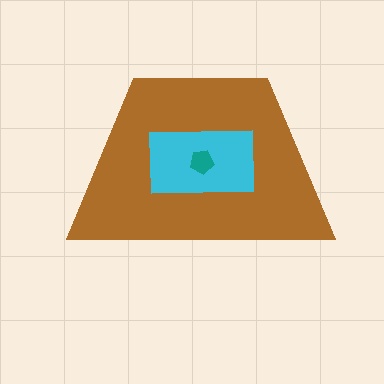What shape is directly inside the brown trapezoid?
The cyan rectangle.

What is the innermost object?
The teal pentagon.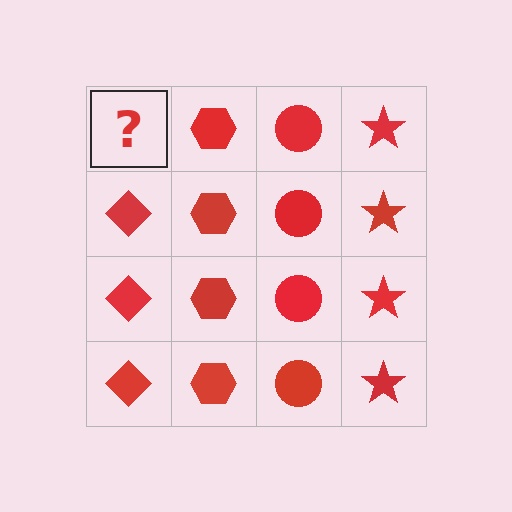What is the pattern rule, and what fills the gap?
The rule is that each column has a consistent shape. The gap should be filled with a red diamond.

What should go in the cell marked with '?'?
The missing cell should contain a red diamond.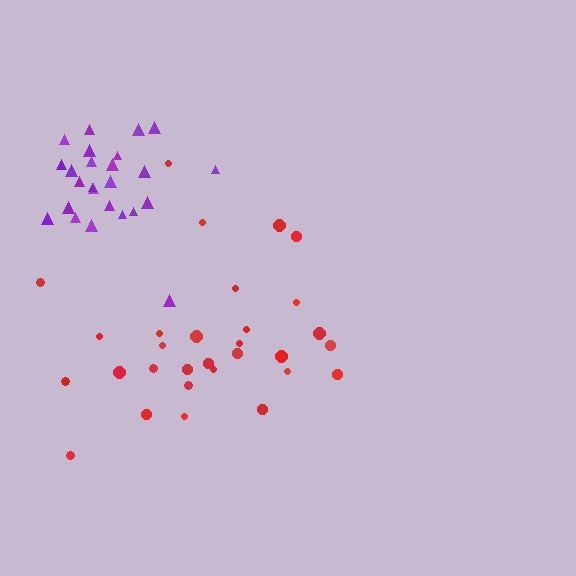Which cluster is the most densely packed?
Purple.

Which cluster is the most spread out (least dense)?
Red.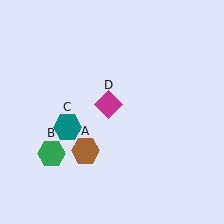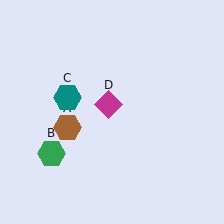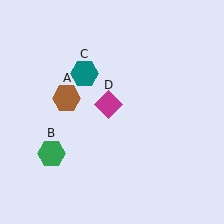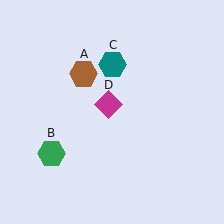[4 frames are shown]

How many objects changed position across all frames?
2 objects changed position: brown hexagon (object A), teal hexagon (object C).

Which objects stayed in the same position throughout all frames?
Green hexagon (object B) and magenta diamond (object D) remained stationary.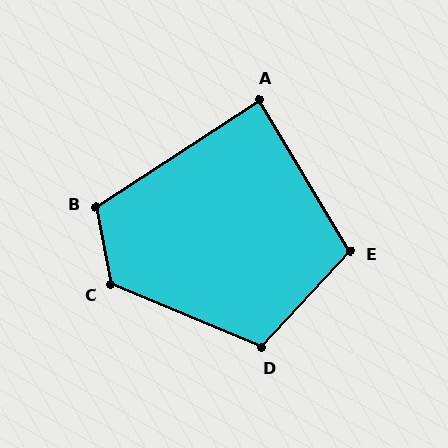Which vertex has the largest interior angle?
C, at approximately 123 degrees.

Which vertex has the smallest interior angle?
A, at approximately 88 degrees.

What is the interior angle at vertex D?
Approximately 110 degrees (obtuse).